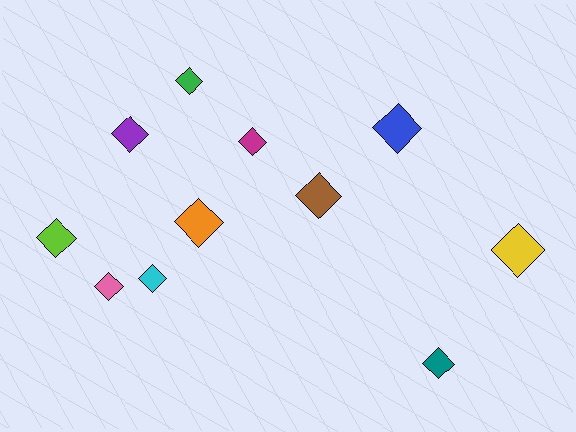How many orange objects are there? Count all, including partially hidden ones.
There is 1 orange object.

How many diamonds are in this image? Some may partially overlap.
There are 11 diamonds.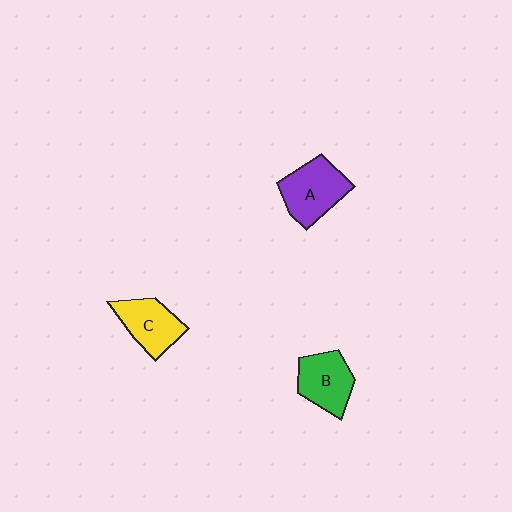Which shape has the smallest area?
Shape C (yellow).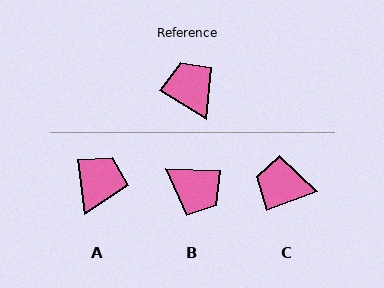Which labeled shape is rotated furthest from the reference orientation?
B, about 151 degrees away.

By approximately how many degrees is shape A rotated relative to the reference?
Approximately 50 degrees clockwise.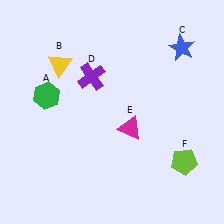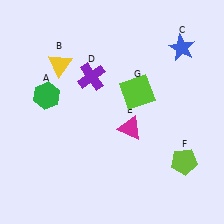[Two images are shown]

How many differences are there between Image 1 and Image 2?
There is 1 difference between the two images.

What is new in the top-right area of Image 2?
A lime square (G) was added in the top-right area of Image 2.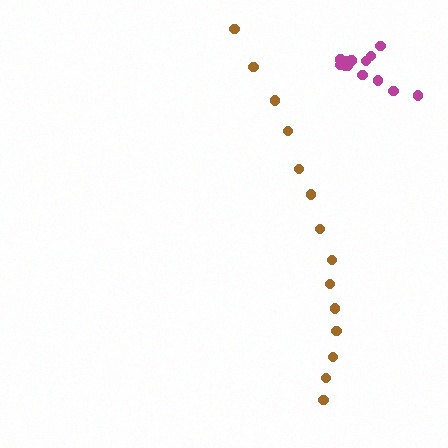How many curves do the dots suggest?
There are 2 distinct paths.